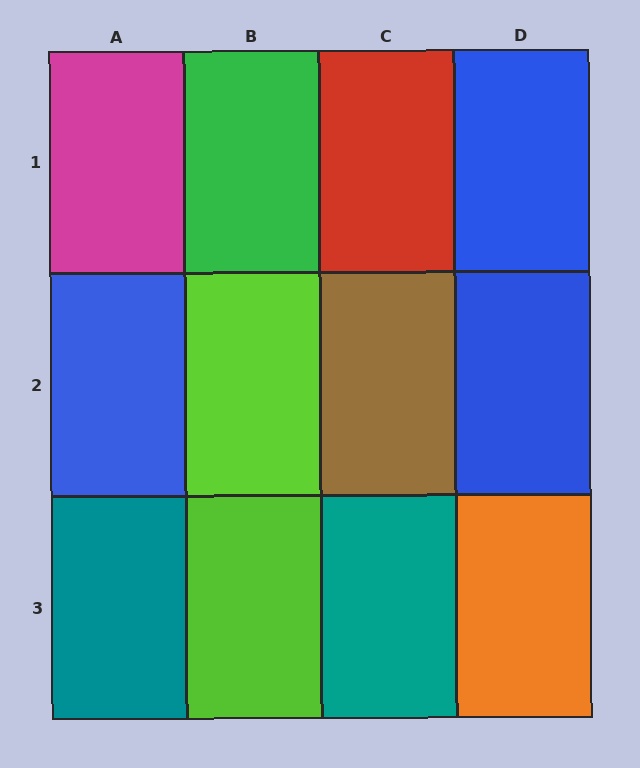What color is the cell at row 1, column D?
Blue.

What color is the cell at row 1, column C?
Red.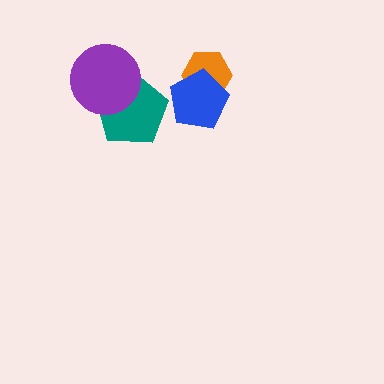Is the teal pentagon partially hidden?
Yes, it is partially covered by another shape.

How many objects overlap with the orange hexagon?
1 object overlaps with the orange hexagon.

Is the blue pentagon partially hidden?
No, no other shape covers it.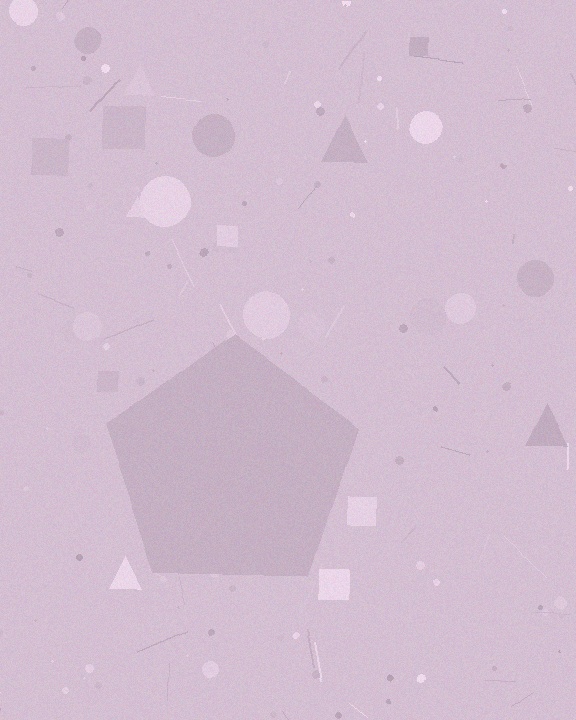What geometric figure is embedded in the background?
A pentagon is embedded in the background.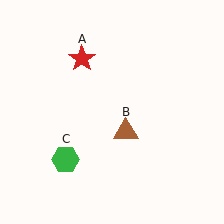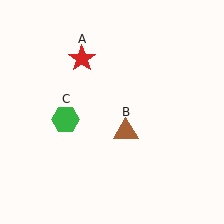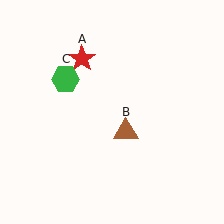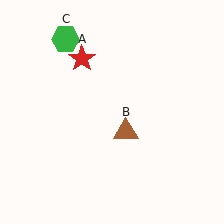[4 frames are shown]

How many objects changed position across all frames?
1 object changed position: green hexagon (object C).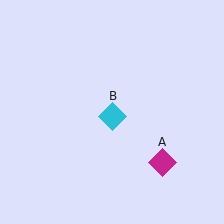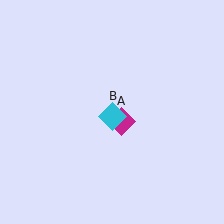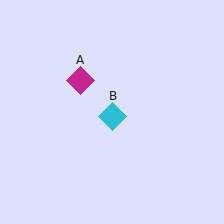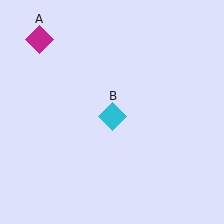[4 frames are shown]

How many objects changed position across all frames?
1 object changed position: magenta diamond (object A).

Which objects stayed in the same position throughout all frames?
Cyan diamond (object B) remained stationary.